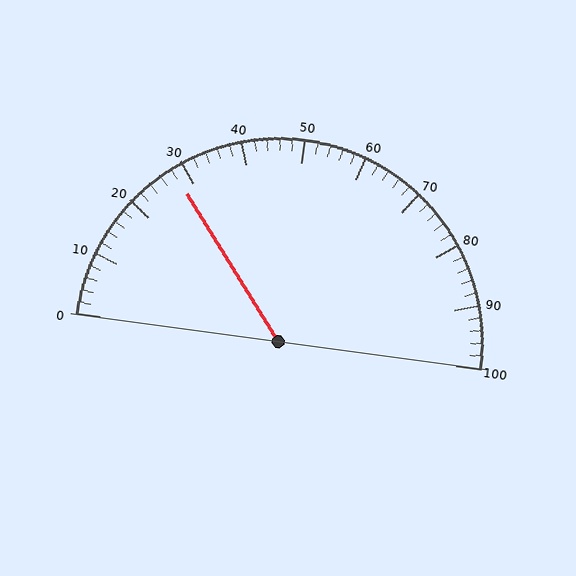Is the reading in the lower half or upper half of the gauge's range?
The reading is in the lower half of the range (0 to 100).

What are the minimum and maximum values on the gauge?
The gauge ranges from 0 to 100.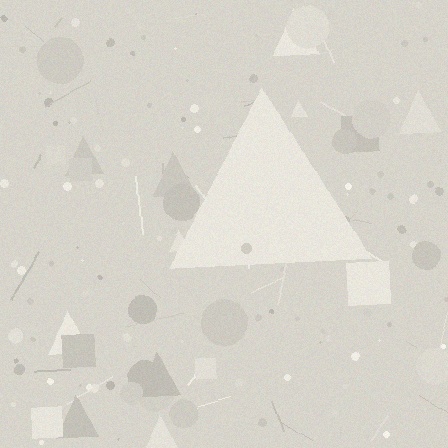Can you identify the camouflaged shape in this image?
The camouflaged shape is a triangle.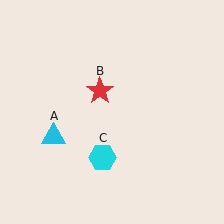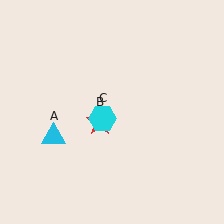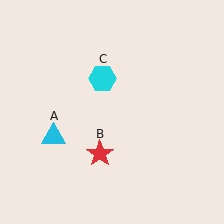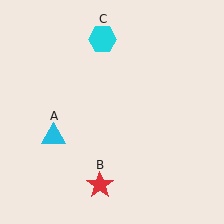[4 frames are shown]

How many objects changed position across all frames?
2 objects changed position: red star (object B), cyan hexagon (object C).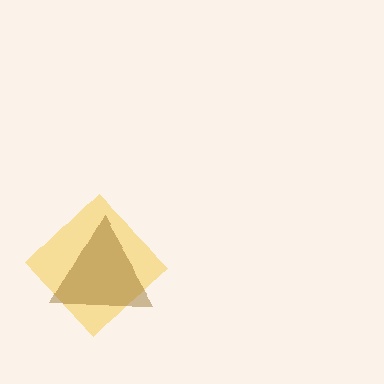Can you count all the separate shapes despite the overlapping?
Yes, there are 2 separate shapes.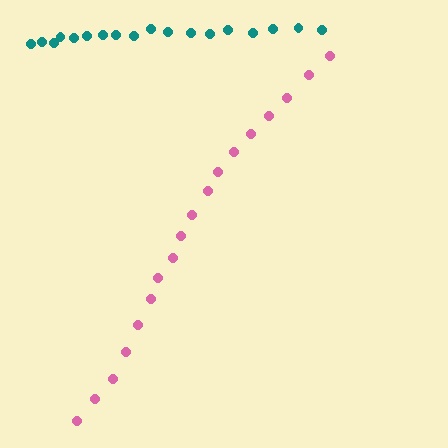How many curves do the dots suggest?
There are 2 distinct paths.